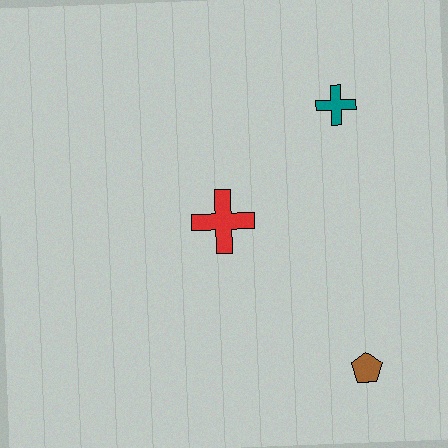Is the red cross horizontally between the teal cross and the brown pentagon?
No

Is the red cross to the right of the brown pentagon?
No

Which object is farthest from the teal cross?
The brown pentagon is farthest from the teal cross.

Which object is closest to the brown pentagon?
The red cross is closest to the brown pentagon.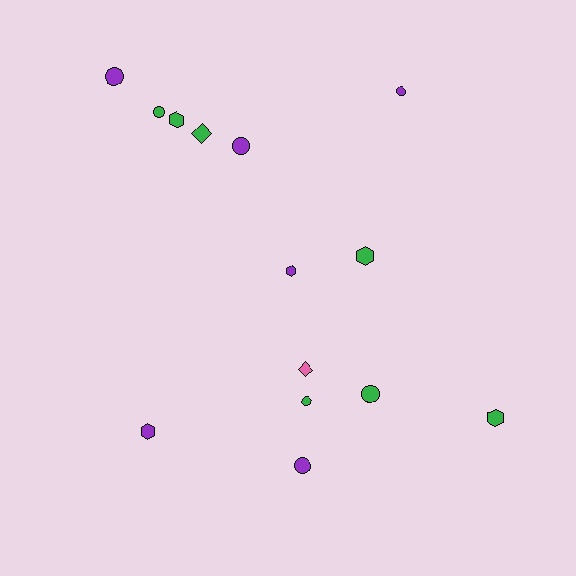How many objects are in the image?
There are 14 objects.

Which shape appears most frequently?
Circle, with 7 objects.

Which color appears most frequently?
Green, with 7 objects.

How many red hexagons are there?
There are no red hexagons.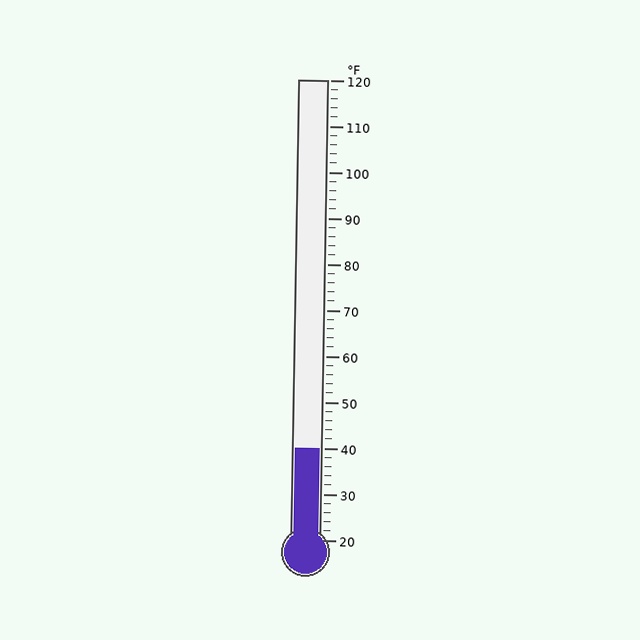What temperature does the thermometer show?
The thermometer shows approximately 40°F.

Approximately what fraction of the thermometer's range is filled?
The thermometer is filled to approximately 20% of its range.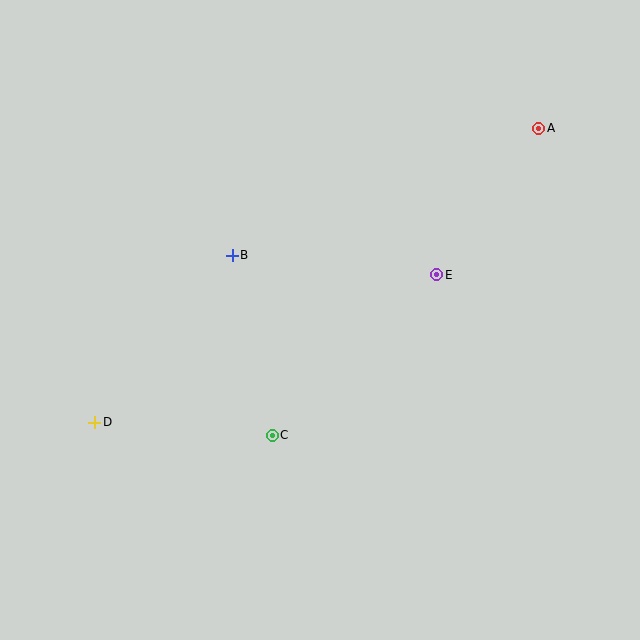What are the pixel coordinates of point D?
Point D is at (95, 422).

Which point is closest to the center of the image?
Point B at (232, 255) is closest to the center.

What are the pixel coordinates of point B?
Point B is at (232, 255).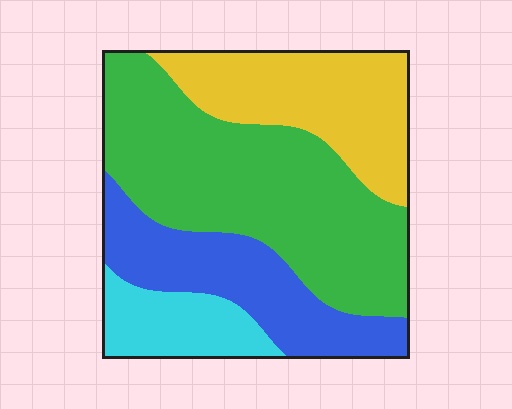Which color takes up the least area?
Cyan, at roughly 10%.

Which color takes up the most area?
Green, at roughly 45%.